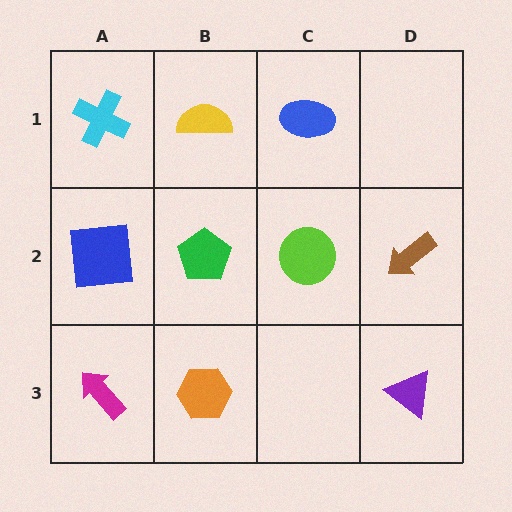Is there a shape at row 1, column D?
No, that cell is empty.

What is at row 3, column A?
A magenta arrow.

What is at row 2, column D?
A brown arrow.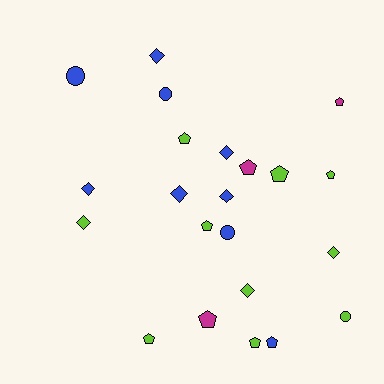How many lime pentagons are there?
There are 6 lime pentagons.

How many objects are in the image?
There are 22 objects.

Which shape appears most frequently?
Pentagon, with 10 objects.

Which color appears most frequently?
Lime, with 10 objects.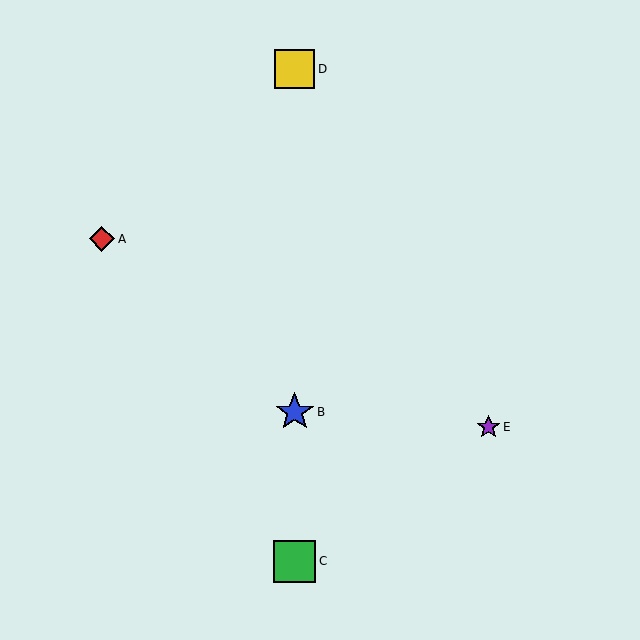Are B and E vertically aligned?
No, B is at x≈295 and E is at x≈489.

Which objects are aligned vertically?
Objects B, C, D are aligned vertically.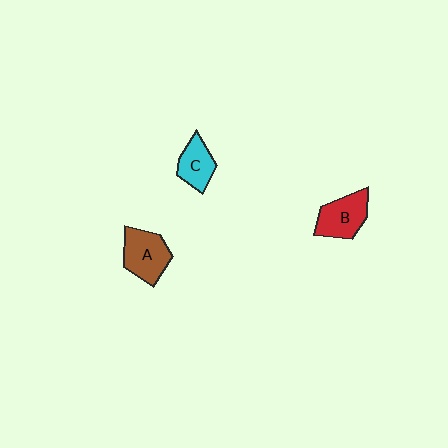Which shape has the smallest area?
Shape C (cyan).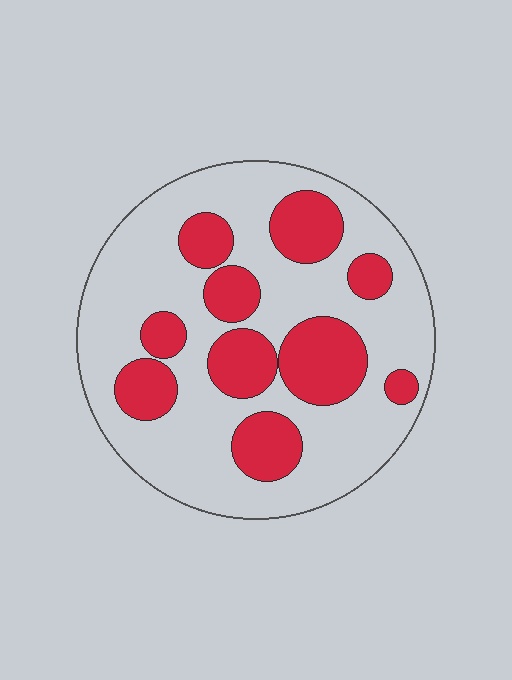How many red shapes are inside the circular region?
10.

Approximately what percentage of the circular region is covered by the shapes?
Approximately 30%.